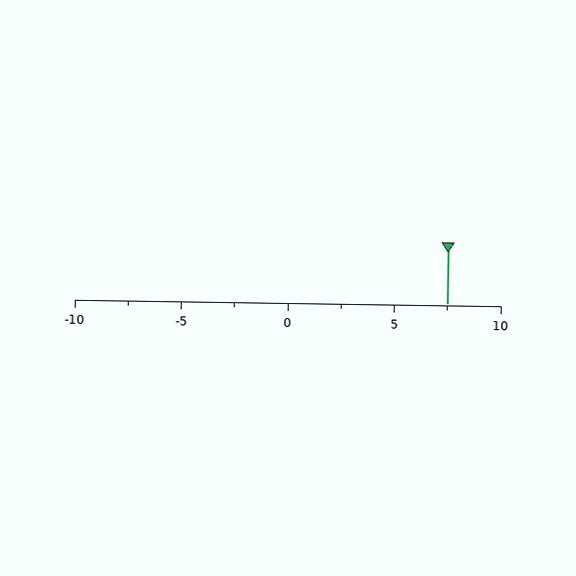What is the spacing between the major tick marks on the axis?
The major ticks are spaced 5 apart.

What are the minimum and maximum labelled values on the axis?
The axis runs from -10 to 10.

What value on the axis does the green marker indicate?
The marker indicates approximately 7.5.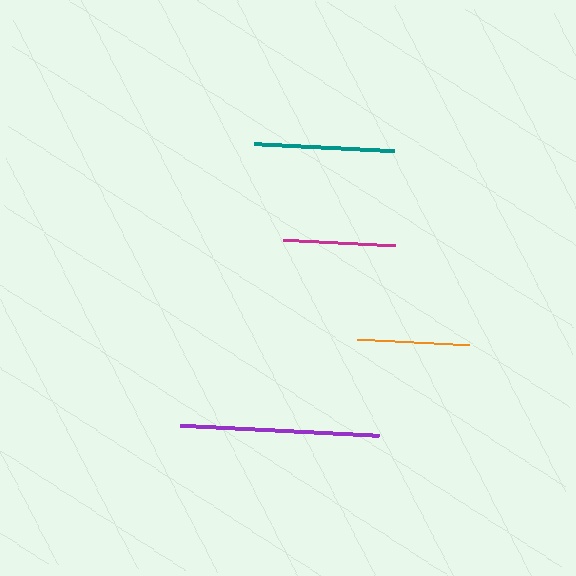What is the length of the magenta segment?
The magenta segment is approximately 112 pixels long.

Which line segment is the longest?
The purple line is the longest at approximately 198 pixels.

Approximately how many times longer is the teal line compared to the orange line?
The teal line is approximately 1.2 times the length of the orange line.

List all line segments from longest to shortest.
From longest to shortest: purple, teal, orange, magenta.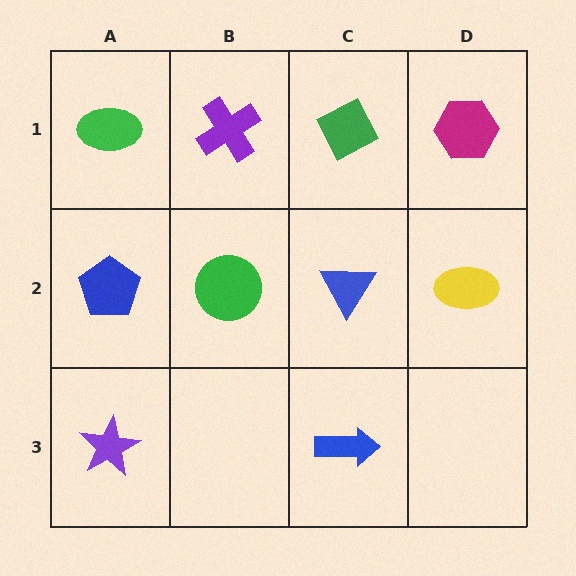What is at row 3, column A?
A purple star.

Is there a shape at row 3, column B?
No, that cell is empty.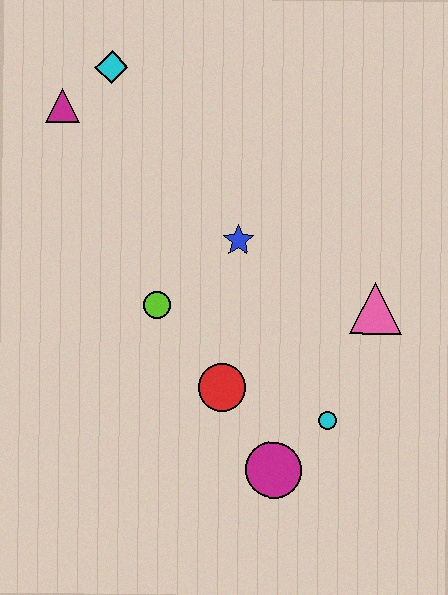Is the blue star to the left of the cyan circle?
Yes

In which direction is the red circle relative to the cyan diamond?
The red circle is below the cyan diamond.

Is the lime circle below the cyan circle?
No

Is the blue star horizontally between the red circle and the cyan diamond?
No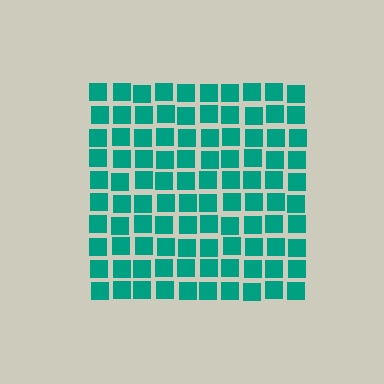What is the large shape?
The large shape is a square.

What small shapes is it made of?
It is made of small squares.